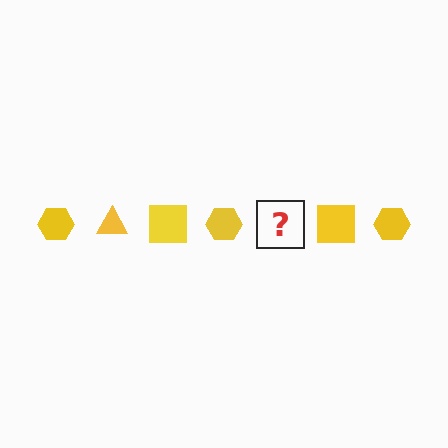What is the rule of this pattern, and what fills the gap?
The rule is that the pattern cycles through hexagon, triangle, square shapes in yellow. The gap should be filled with a yellow triangle.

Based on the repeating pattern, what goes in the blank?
The blank should be a yellow triangle.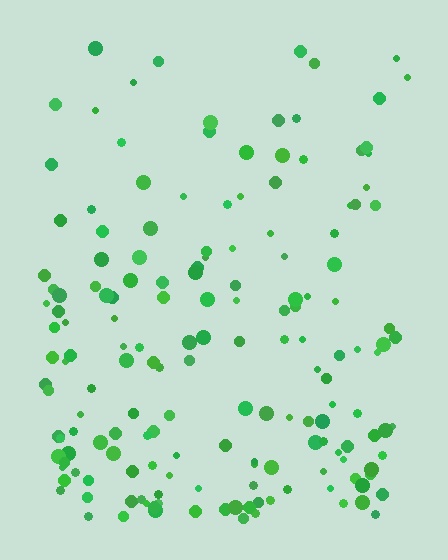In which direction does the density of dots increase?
From top to bottom, with the bottom side densest.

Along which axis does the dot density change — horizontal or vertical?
Vertical.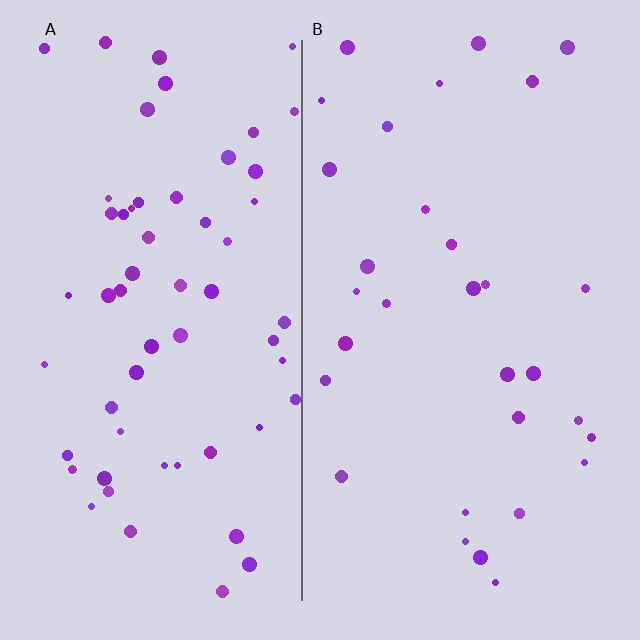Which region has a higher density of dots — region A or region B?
A (the left).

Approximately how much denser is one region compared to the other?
Approximately 1.9× — region A over region B.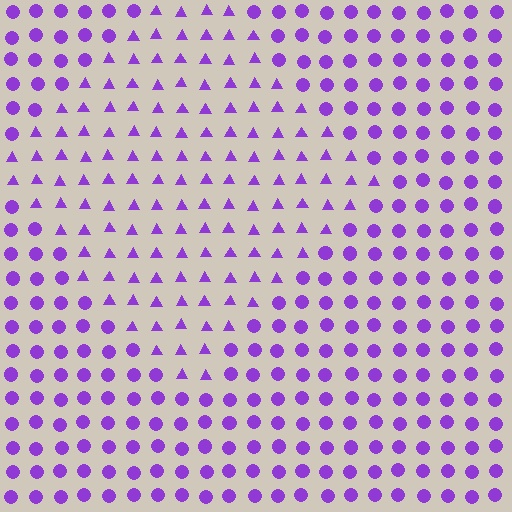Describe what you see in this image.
The image is filled with small purple elements arranged in a uniform grid. A diamond-shaped region contains triangles, while the surrounding area contains circles. The boundary is defined purely by the change in element shape.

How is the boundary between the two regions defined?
The boundary is defined by a change in element shape: triangles inside vs. circles outside. All elements share the same color and spacing.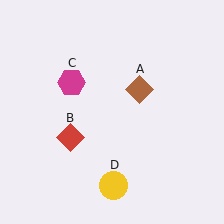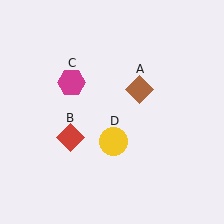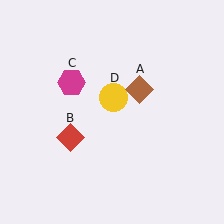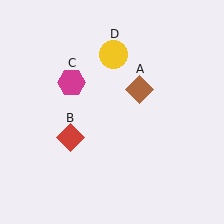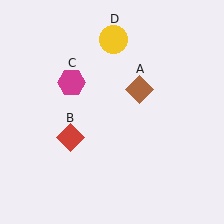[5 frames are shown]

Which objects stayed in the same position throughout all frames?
Brown diamond (object A) and red diamond (object B) and magenta hexagon (object C) remained stationary.